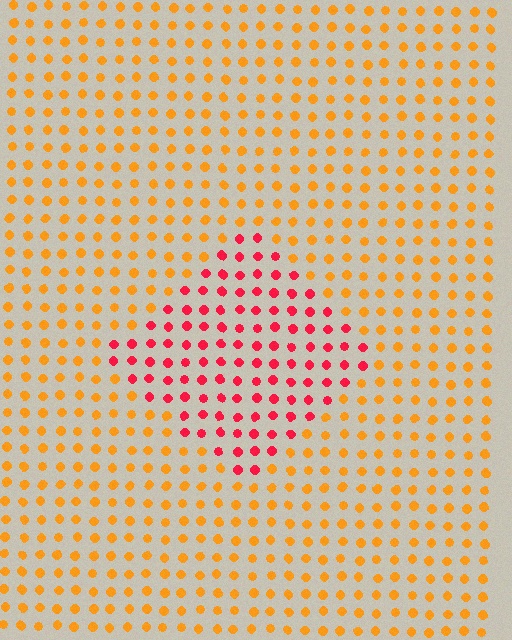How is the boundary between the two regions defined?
The boundary is defined purely by a slight shift in hue (about 47 degrees). Spacing, size, and orientation are identical on both sides.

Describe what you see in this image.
The image is filled with small orange elements in a uniform arrangement. A diamond-shaped region is visible where the elements are tinted to a slightly different hue, forming a subtle color boundary.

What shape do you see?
I see a diamond.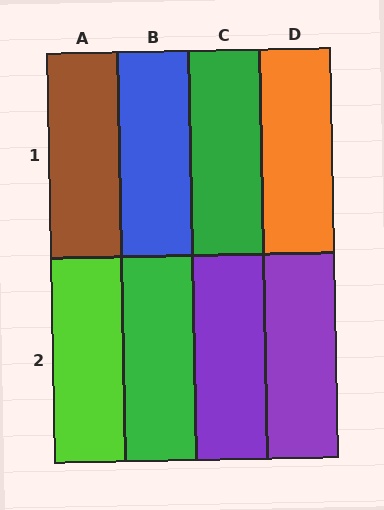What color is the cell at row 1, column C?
Green.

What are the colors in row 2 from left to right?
Lime, green, purple, purple.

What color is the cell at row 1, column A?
Brown.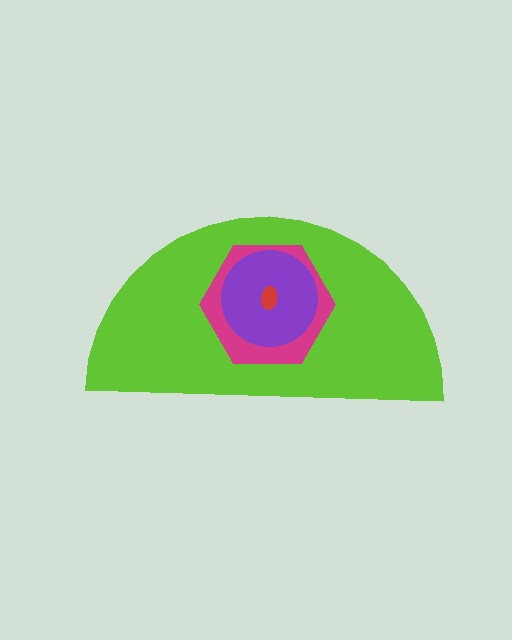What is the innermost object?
The red ellipse.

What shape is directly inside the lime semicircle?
The magenta hexagon.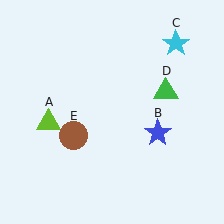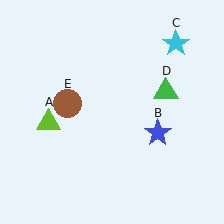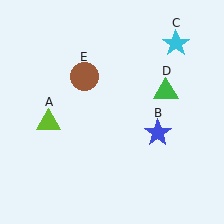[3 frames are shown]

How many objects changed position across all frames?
1 object changed position: brown circle (object E).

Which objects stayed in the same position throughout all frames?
Lime triangle (object A) and blue star (object B) and cyan star (object C) and green triangle (object D) remained stationary.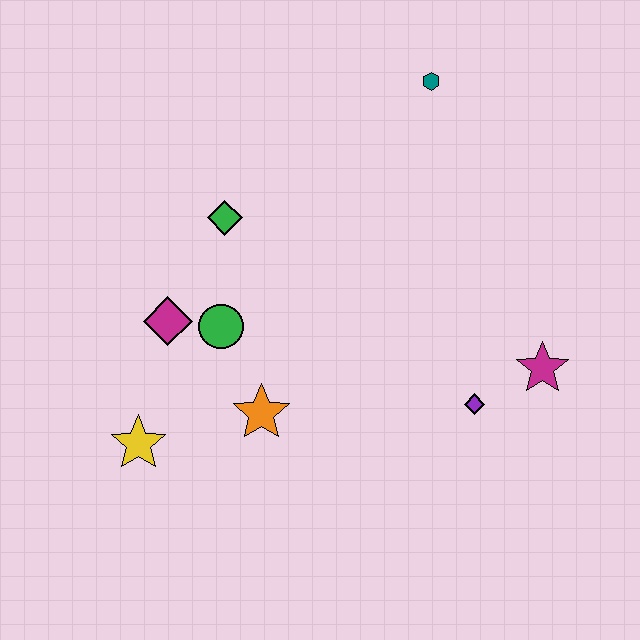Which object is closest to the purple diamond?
The magenta star is closest to the purple diamond.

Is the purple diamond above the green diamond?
No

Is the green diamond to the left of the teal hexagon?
Yes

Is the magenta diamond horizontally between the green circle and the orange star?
No